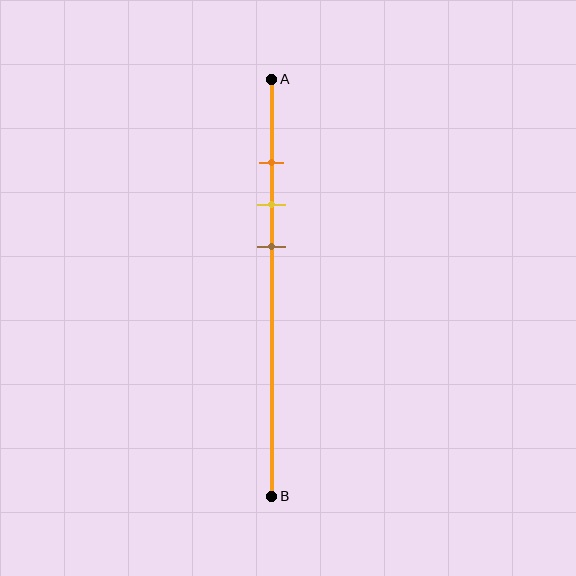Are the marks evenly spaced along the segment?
Yes, the marks are approximately evenly spaced.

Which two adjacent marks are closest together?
The orange and yellow marks are the closest adjacent pair.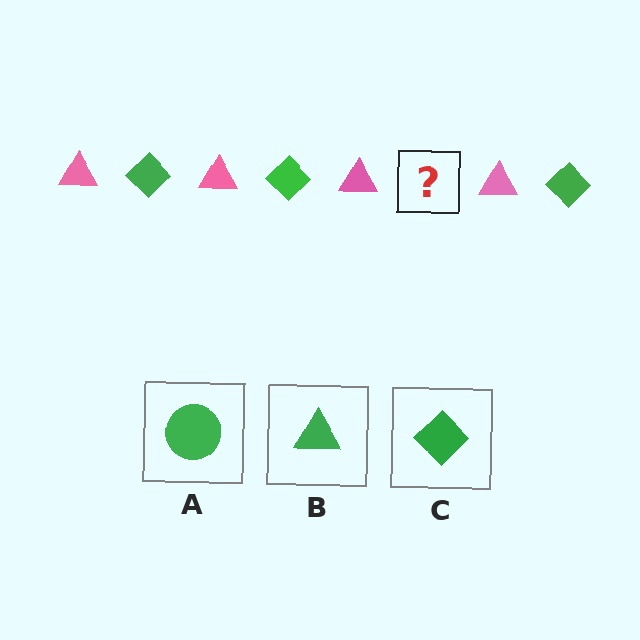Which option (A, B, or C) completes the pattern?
C.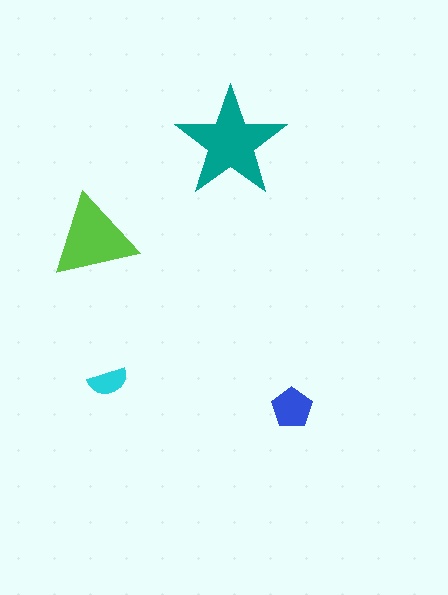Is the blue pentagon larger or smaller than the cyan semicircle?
Larger.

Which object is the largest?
The teal star.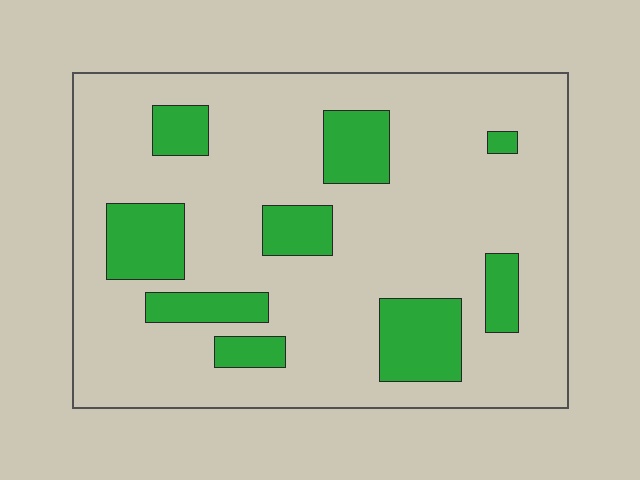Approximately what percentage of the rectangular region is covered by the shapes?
Approximately 20%.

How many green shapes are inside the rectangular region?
9.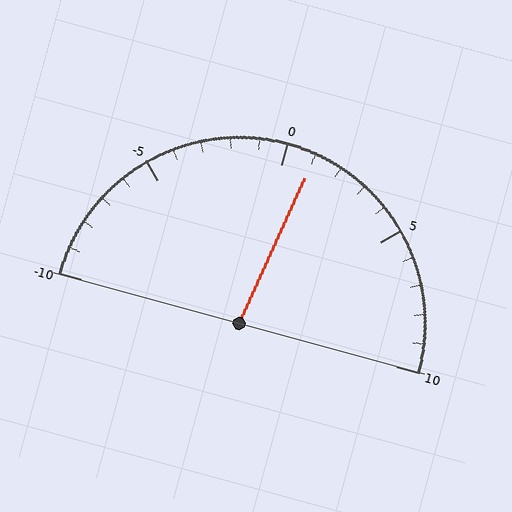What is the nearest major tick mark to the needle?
The nearest major tick mark is 0.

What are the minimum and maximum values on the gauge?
The gauge ranges from -10 to 10.